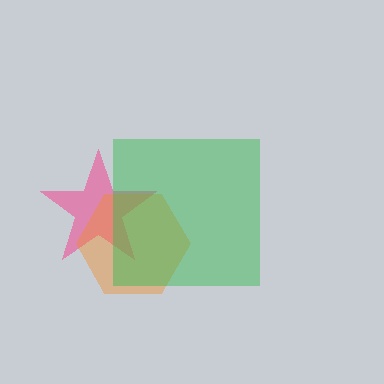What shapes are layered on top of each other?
The layered shapes are: a pink star, an orange hexagon, a green square.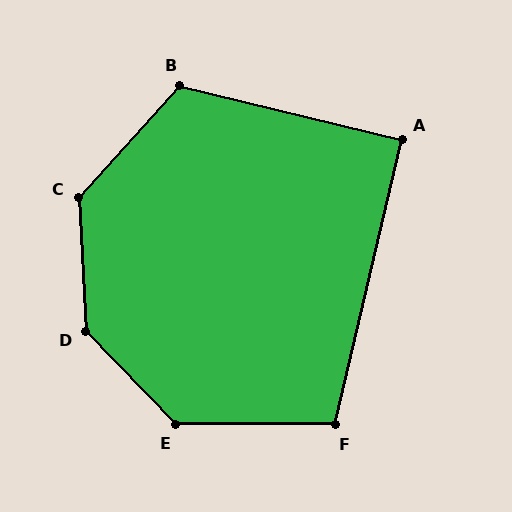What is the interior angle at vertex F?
Approximately 103 degrees (obtuse).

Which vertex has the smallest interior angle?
A, at approximately 91 degrees.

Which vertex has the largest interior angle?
D, at approximately 139 degrees.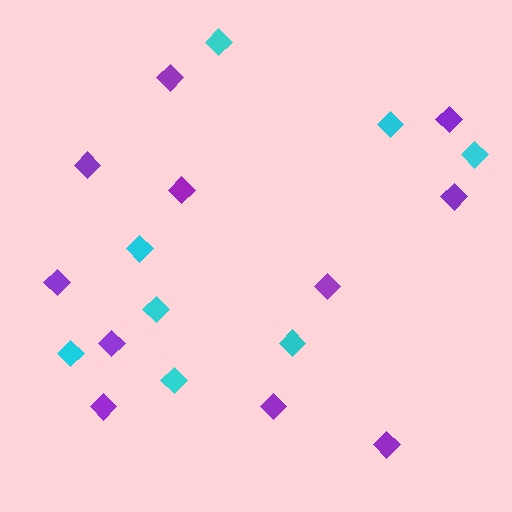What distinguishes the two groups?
There are 2 groups: one group of purple diamonds (11) and one group of cyan diamonds (8).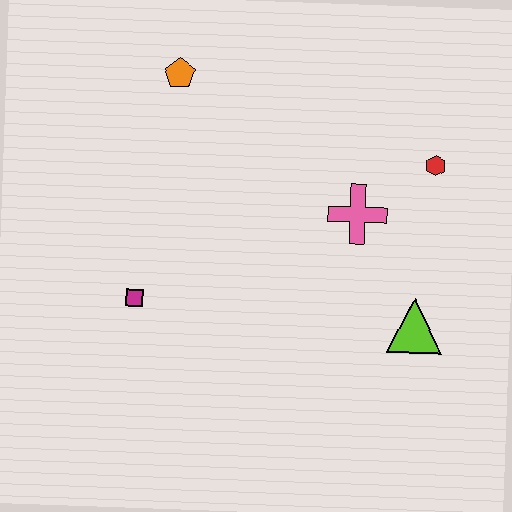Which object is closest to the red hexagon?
The pink cross is closest to the red hexagon.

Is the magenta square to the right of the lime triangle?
No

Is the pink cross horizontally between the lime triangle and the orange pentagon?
Yes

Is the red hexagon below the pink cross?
No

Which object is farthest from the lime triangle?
The orange pentagon is farthest from the lime triangle.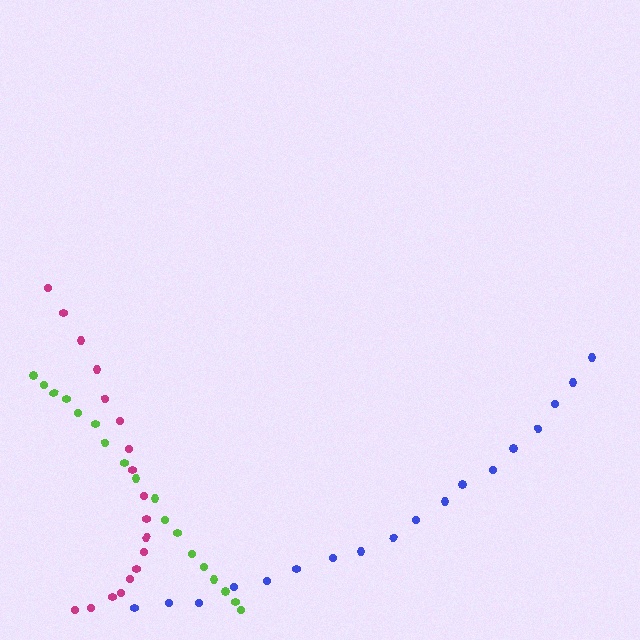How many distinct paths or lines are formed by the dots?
There are 3 distinct paths.